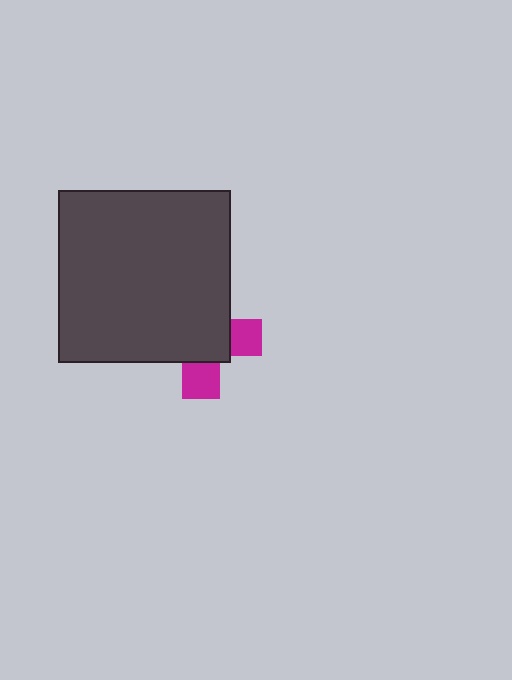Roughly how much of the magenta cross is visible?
A small part of it is visible (roughly 32%).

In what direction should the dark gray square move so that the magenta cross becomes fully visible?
The dark gray square should move toward the upper-left. That is the shortest direction to clear the overlap and leave the magenta cross fully visible.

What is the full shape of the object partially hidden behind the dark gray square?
The partially hidden object is a magenta cross.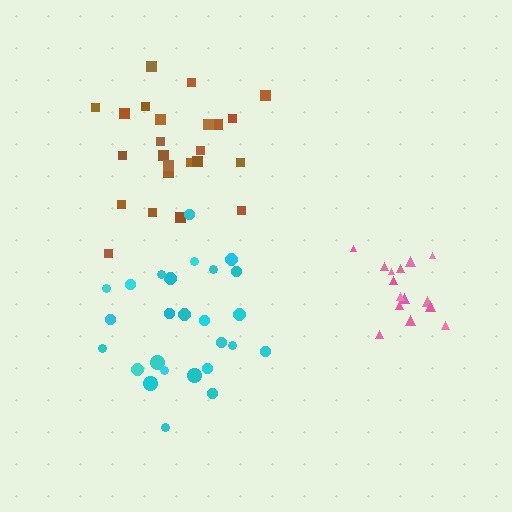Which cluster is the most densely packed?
Pink.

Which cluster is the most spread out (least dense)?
Cyan.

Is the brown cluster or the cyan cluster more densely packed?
Brown.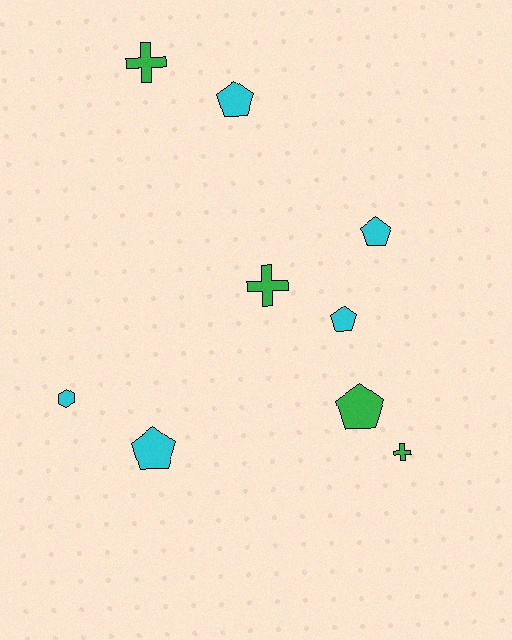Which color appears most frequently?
Cyan, with 5 objects.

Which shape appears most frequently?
Pentagon, with 5 objects.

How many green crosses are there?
There are 3 green crosses.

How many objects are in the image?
There are 9 objects.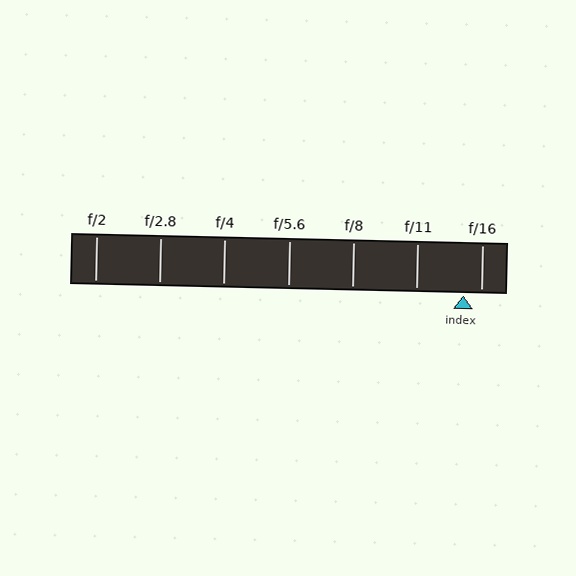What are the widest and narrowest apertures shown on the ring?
The widest aperture shown is f/2 and the narrowest is f/16.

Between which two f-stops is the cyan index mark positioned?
The index mark is between f/11 and f/16.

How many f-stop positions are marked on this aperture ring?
There are 7 f-stop positions marked.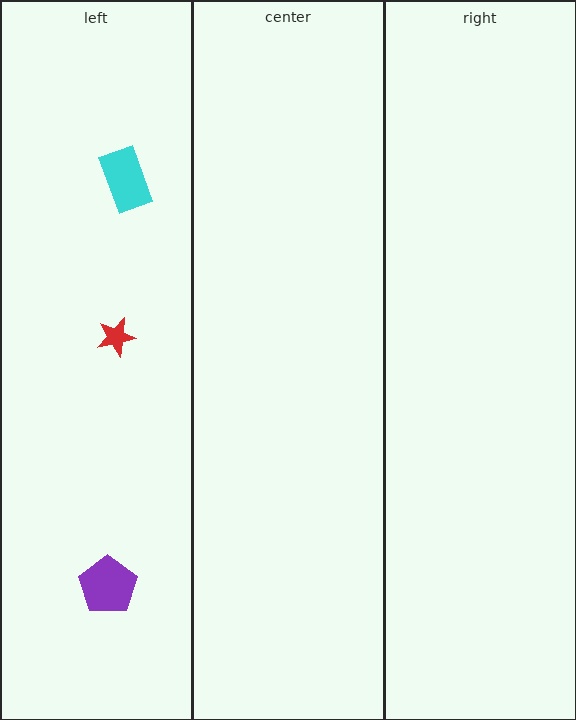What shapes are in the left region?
The purple pentagon, the cyan rectangle, the red star.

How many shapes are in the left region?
3.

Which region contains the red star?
The left region.